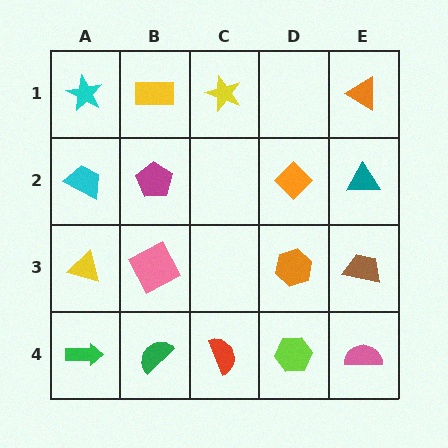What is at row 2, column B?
A magenta pentagon.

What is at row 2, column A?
A cyan trapezoid.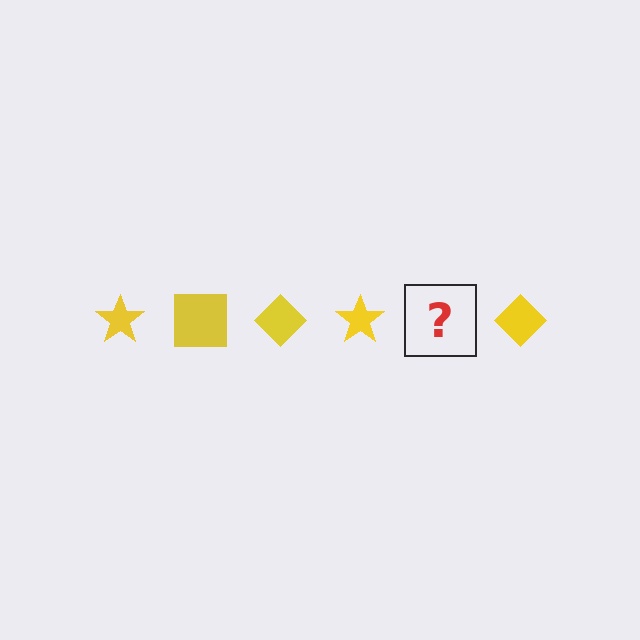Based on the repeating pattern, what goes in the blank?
The blank should be a yellow square.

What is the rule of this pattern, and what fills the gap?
The rule is that the pattern cycles through star, square, diamond shapes in yellow. The gap should be filled with a yellow square.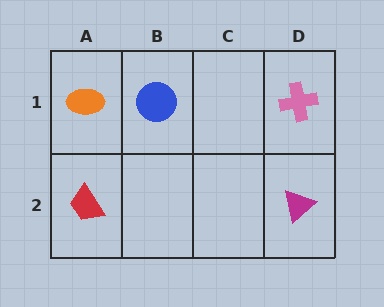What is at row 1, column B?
A blue circle.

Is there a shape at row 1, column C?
No, that cell is empty.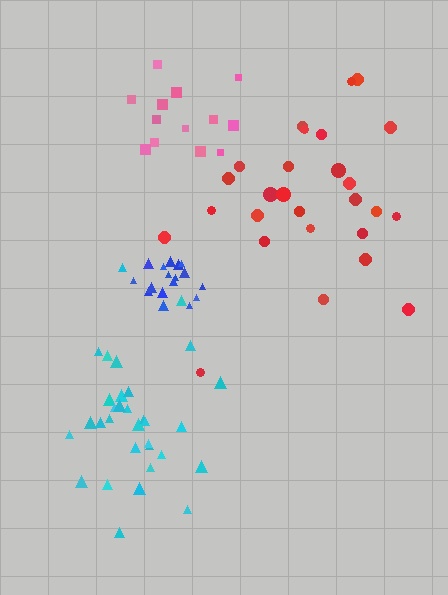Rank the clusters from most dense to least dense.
blue, cyan, pink, red.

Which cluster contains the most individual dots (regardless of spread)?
Cyan (32).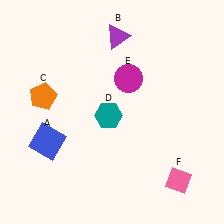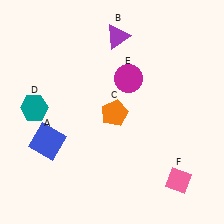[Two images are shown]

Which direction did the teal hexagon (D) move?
The teal hexagon (D) moved left.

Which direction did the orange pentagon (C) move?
The orange pentagon (C) moved right.